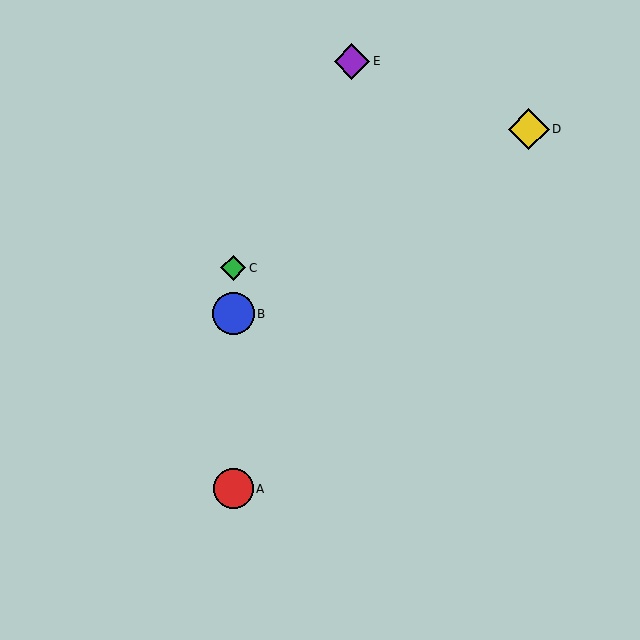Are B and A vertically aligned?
Yes, both are at x≈233.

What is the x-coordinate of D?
Object D is at x≈529.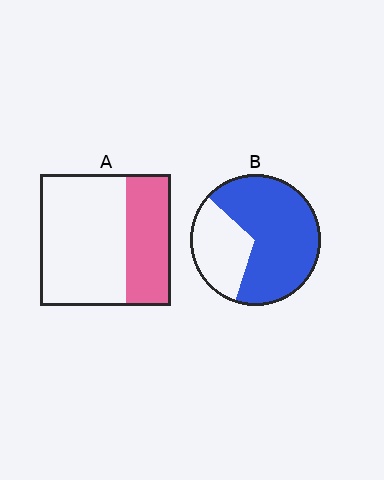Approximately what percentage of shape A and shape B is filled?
A is approximately 35% and B is approximately 70%.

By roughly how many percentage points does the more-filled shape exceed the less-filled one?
By roughly 35 percentage points (B over A).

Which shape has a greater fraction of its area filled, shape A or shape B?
Shape B.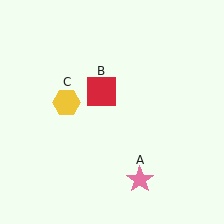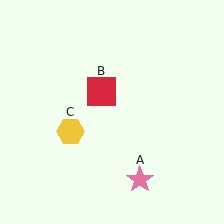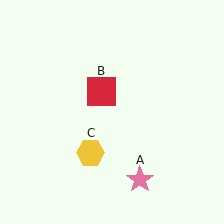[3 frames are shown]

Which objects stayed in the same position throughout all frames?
Pink star (object A) and red square (object B) remained stationary.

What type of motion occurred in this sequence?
The yellow hexagon (object C) rotated counterclockwise around the center of the scene.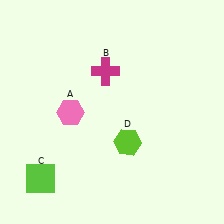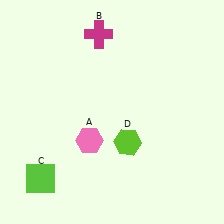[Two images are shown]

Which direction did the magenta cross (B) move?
The magenta cross (B) moved up.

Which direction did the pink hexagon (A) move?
The pink hexagon (A) moved down.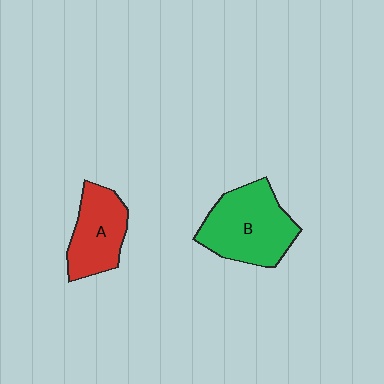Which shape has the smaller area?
Shape A (red).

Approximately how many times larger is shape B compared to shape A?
Approximately 1.4 times.